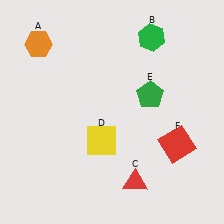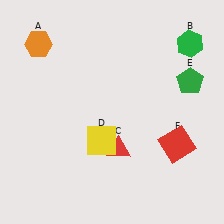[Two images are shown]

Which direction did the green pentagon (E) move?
The green pentagon (E) moved right.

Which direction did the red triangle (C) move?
The red triangle (C) moved up.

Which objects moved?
The objects that moved are: the green hexagon (B), the red triangle (C), the green pentagon (E).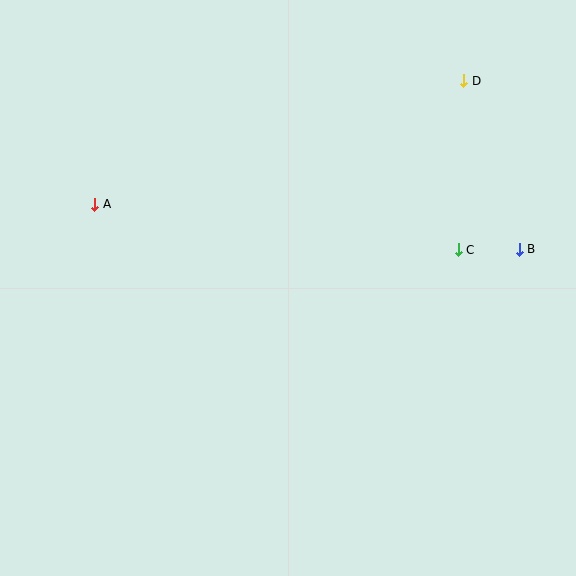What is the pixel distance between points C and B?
The distance between C and B is 61 pixels.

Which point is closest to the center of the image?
Point C at (458, 250) is closest to the center.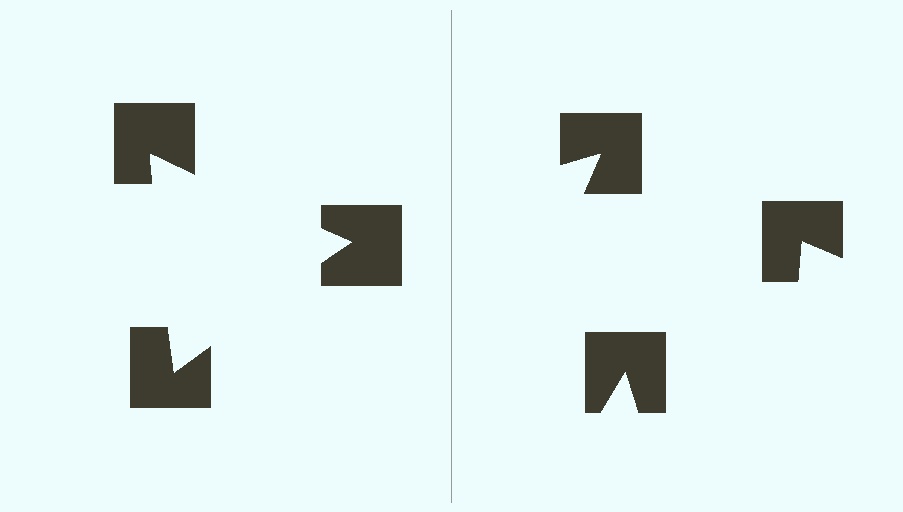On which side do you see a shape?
An illusory triangle appears on the left side. On the right side the wedge cuts are rotated, so no coherent shape forms.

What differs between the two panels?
The notched squares are positioned identically on both sides; only the wedge orientations differ. On the left they align to a triangle; on the right they are misaligned.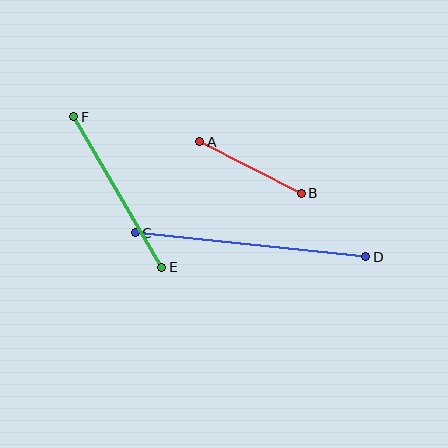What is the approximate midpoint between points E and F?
The midpoint is at approximately (118, 192) pixels.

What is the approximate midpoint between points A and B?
The midpoint is at approximately (250, 168) pixels.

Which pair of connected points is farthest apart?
Points C and D are farthest apart.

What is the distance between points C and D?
The distance is approximately 232 pixels.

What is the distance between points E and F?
The distance is approximately 174 pixels.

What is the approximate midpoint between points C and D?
The midpoint is at approximately (251, 245) pixels.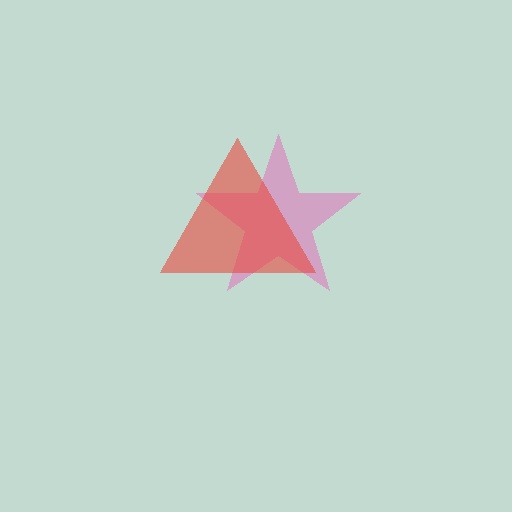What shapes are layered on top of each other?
The layered shapes are: a pink star, a red triangle.